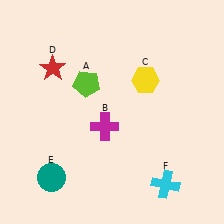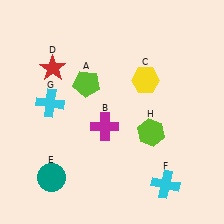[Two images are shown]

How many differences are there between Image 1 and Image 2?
There are 2 differences between the two images.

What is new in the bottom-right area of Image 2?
A lime hexagon (H) was added in the bottom-right area of Image 2.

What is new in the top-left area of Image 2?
A cyan cross (G) was added in the top-left area of Image 2.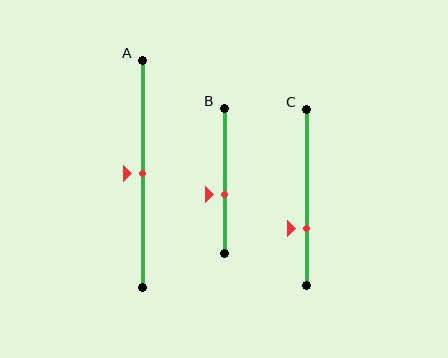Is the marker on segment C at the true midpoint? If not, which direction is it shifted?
No, the marker on segment C is shifted downward by about 18% of the segment length.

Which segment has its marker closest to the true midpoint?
Segment A has its marker closest to the true midpoint.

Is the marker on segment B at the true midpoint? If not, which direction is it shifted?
No, the marker on segment B is shifted downward by about 9% of the segment length.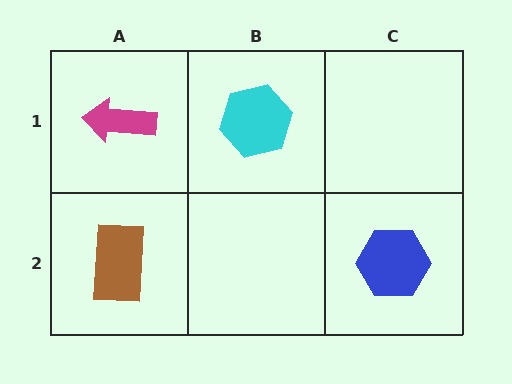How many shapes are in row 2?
2 shapes.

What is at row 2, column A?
A brown rectangle.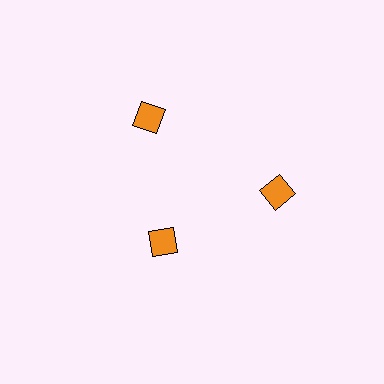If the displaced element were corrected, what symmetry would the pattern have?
It would have 3-fold rotational symmetry — the pattern would map onto itself every 120 degrees.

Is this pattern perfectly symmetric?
No. The 3 orange squares are arranged in a ring, but one element near the 7 o'clock position is pulled inward toward the center, breaking the 3-fold rotational symmetry.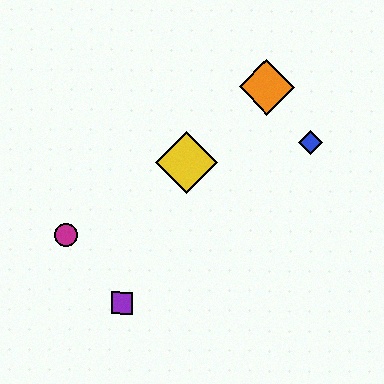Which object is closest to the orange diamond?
The blue diamond is closest to the orange diamond.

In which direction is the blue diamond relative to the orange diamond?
The blue diamond is below the orange diamond.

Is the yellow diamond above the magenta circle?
Yes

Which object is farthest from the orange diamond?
The purple square is farthest from the orange diamond.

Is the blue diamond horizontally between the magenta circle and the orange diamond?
No